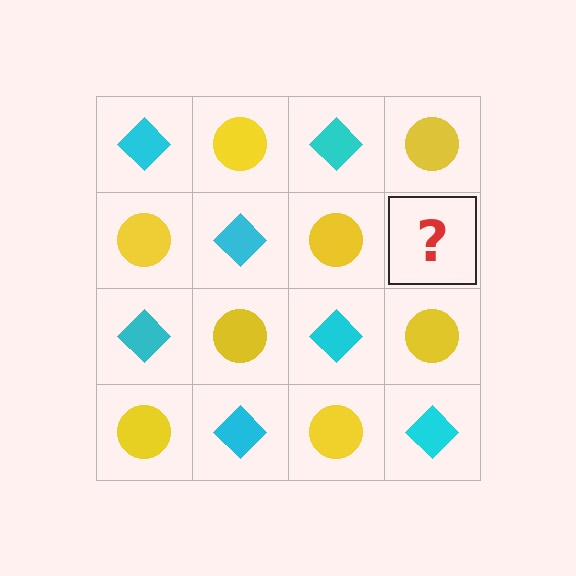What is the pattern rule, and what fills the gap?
The rule is that it alternates cyan diamond and yellow circle in a checkerboard pattern. The gap should be filled with a cyan diamond.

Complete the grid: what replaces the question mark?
The question mark should be replaced with a cyan diamond.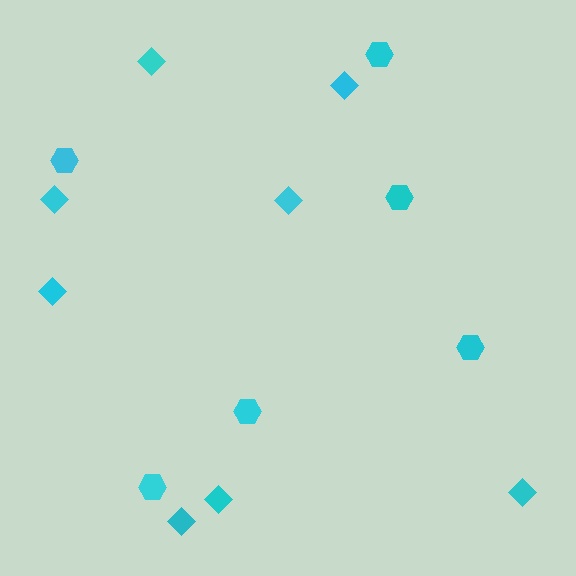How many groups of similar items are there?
There are 2 groups: one group of hexagons (6) and one group of diamonds (8).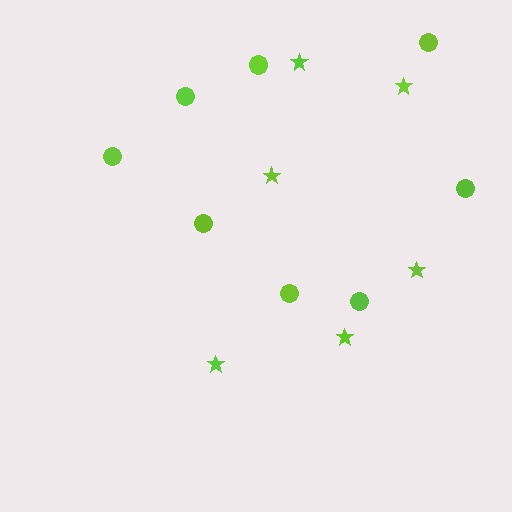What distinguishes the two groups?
There are 2 groups: one group of stars (6) and one group of circles (8).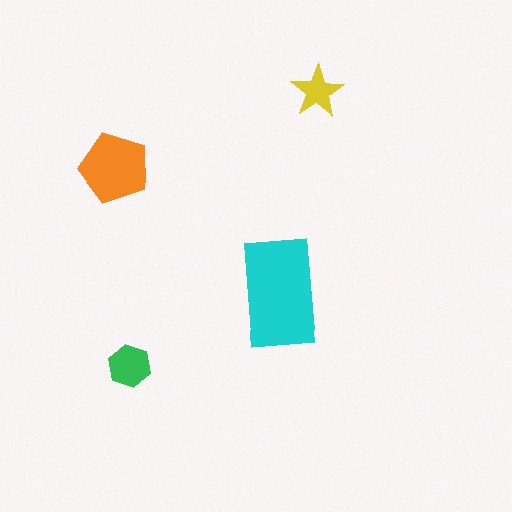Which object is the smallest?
The yellow star.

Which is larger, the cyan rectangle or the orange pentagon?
The cyan rectangle.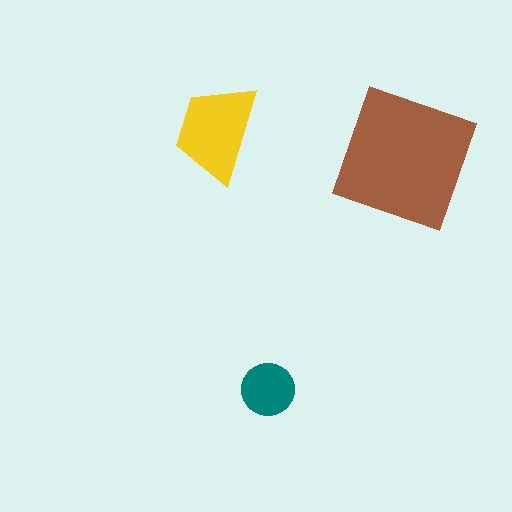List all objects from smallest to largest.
The teal circle, the yellow trapezoid, the brown square.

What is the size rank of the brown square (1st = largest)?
1st.